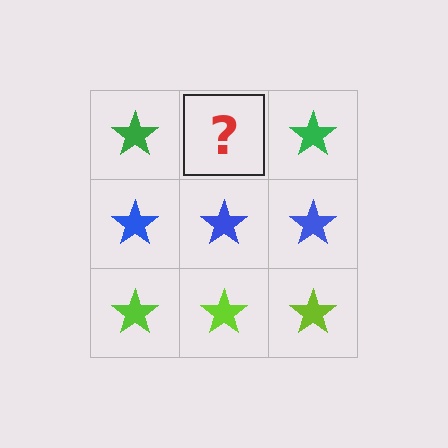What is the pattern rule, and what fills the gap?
The rule is that each row has a consistent color. The gap should be filled with a green star.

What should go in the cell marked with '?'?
The missing cell should contain a green star.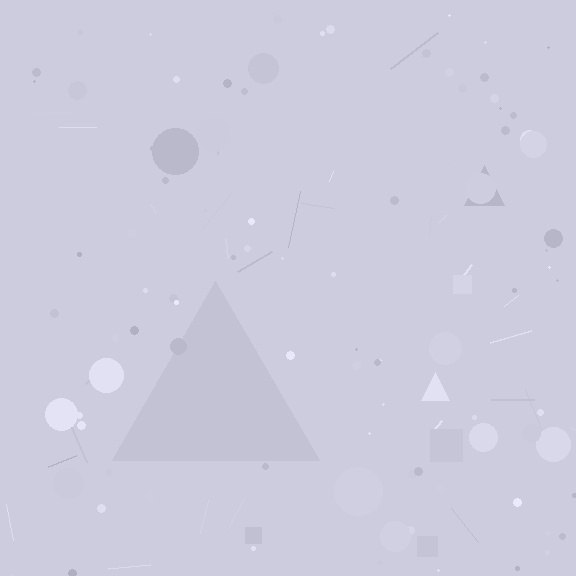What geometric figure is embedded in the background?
A triangle is embedded in the background.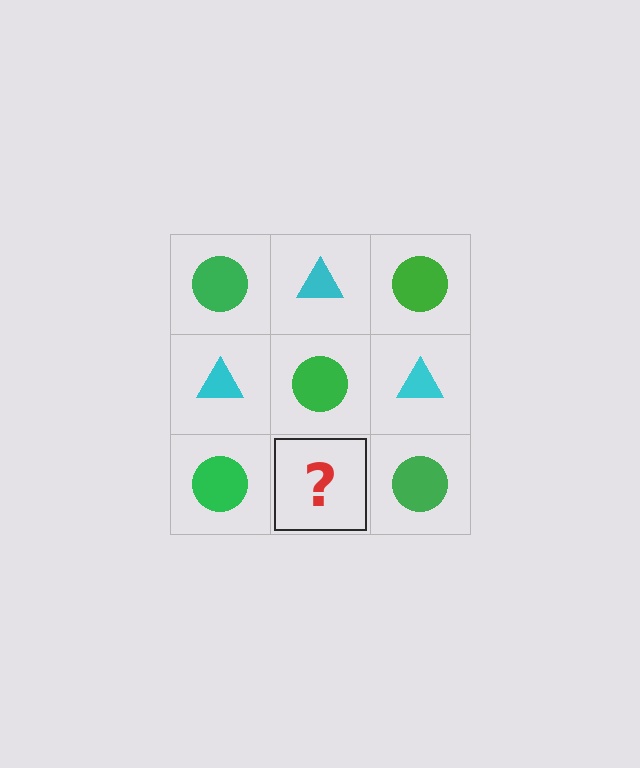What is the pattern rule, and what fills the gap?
The rule is that it alternates green circle and cyan triangle in a checkerboard pattern. The gap should be filled with a cyan triangle.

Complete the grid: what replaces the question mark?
The question mark should be replaced with a cyan triangle.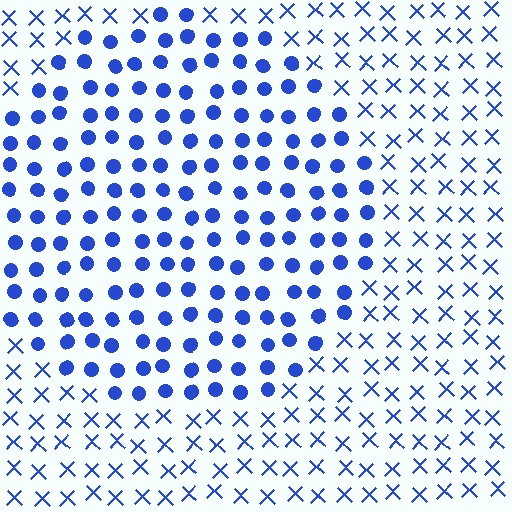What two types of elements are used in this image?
The image uses circles inside the circle region and X marks outside it.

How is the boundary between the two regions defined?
The boundary is defined by a change in element shape: circles inside vs. X marks outside. All elements share the same color and spacing.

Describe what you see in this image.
The image is filled with small blue elements arranged in a uniform grid. A circle-shaped region contains circles, while the surrounding area contains X marks. The boundary is defined purely by the change in element shape.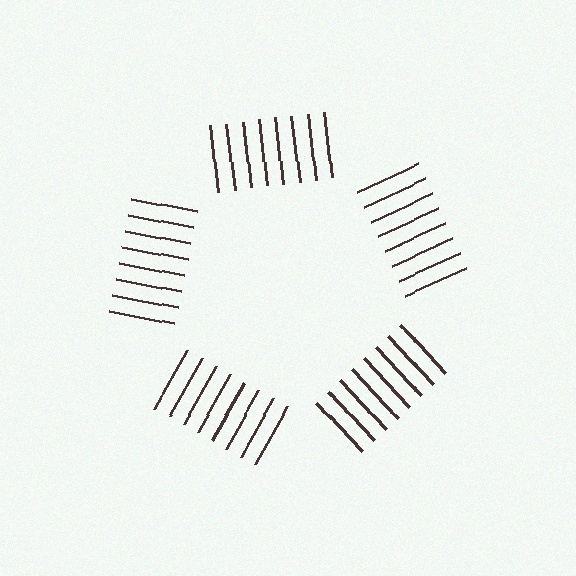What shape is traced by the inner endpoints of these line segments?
An illusory pentagon — the line segments terminate on its edges but no continuous stroke is drawn.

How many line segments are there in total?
40 — 8 along each of the 5 edges.